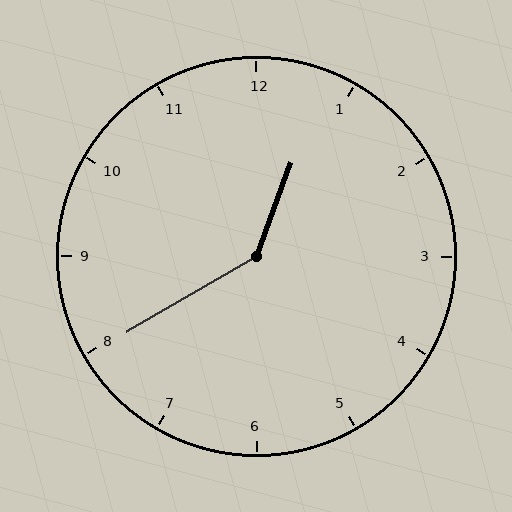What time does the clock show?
12:40.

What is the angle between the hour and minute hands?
Approximately 140 degrees.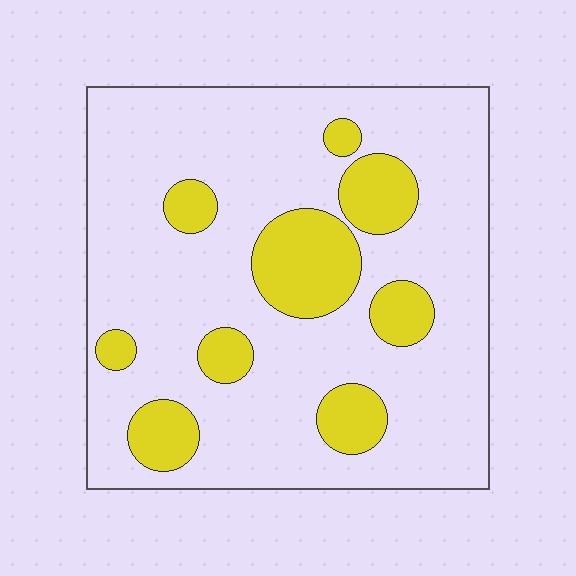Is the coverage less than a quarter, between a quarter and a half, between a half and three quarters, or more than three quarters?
Less than a quarter.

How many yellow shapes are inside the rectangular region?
9.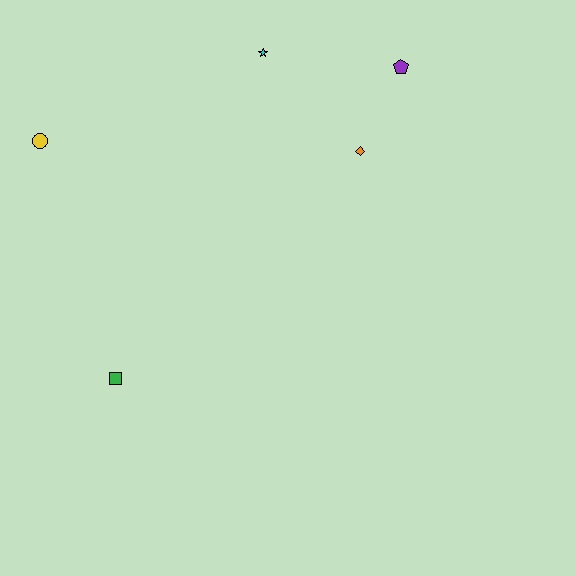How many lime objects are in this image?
There are no lime objects.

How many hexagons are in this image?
There are no hexagons.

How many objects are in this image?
There are 5 objects.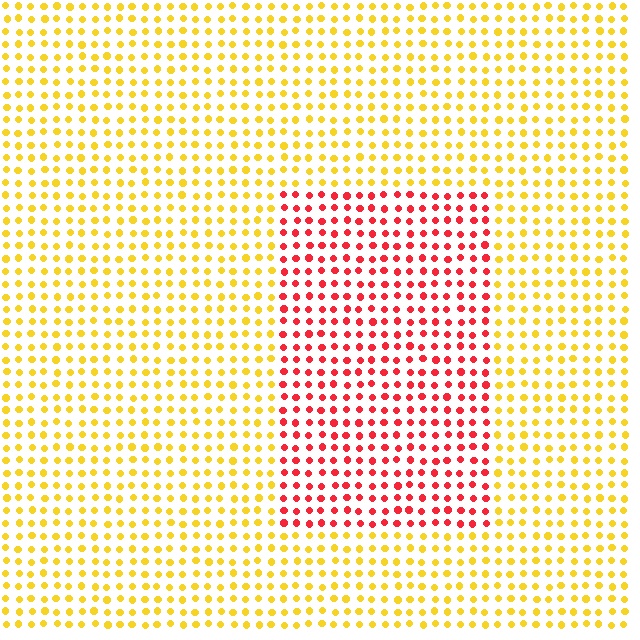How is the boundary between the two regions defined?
The boundary is defined purely by a slight shift in hue (about 56 degrees). Spacing, size, and orientation are identical on both sides.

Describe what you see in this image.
The image is filled with small yellow elements in a uniform arrangement. A rectangle-shaped region is visible where the elements are tinted to a slightly different hue, forming a subtle color boundary.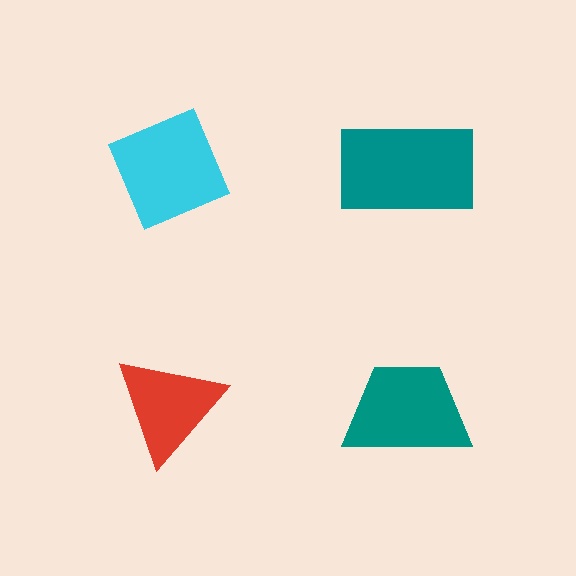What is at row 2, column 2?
A teal trapezoid.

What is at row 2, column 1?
A red triangle.